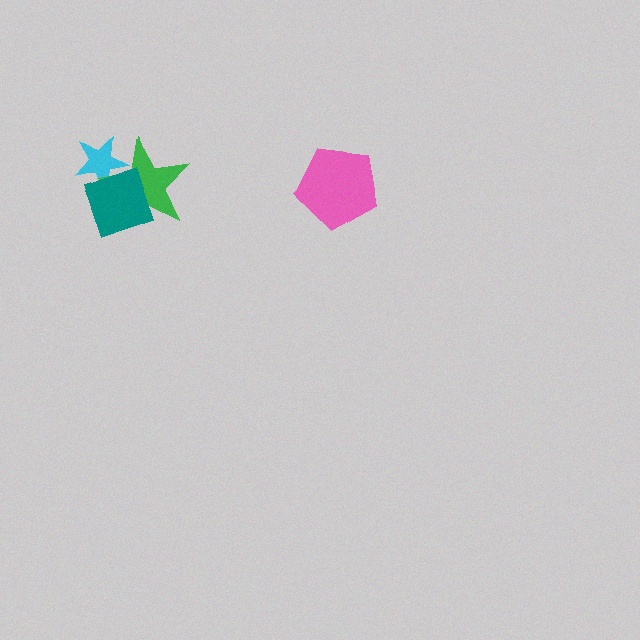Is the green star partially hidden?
Yes, it is partially covered by another shape.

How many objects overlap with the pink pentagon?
0 objects overlap with the pink pentagon.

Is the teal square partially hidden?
No, no other shape covers it.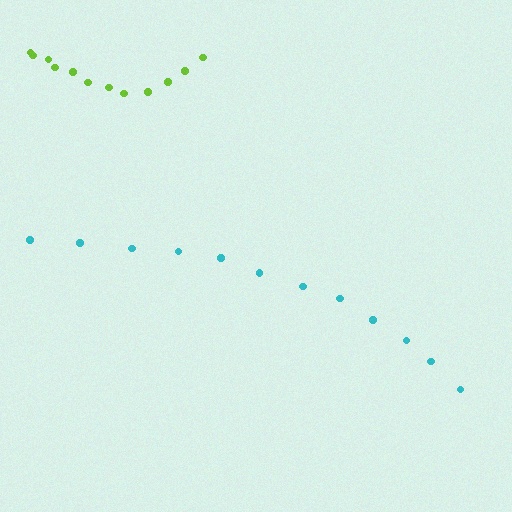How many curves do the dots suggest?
There are 2 distinct paths.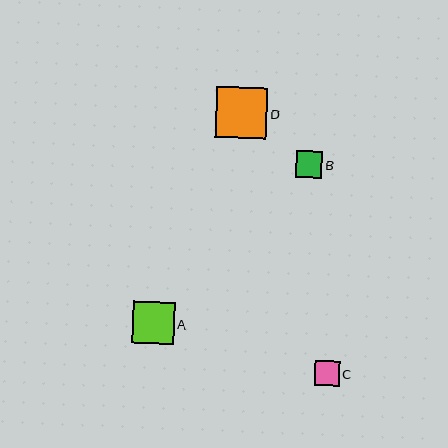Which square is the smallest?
Square C is the smallest with a size of approximately 25 pixels.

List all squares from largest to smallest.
From largest to smallest: D, A, B, C.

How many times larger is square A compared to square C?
Square A is approximately 1.7 times the size of square C.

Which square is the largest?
Square D is the largest with a size of approximately 51 pixels.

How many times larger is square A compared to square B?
Square A is approximately 1.5 times the size of square B.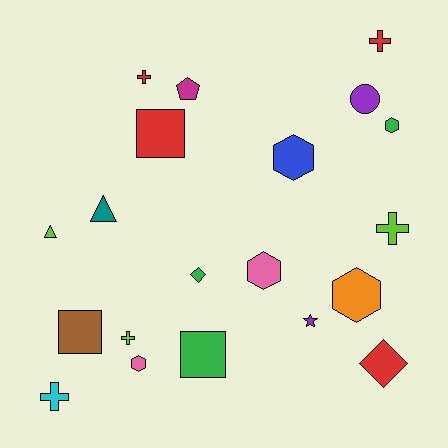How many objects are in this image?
There are 20 objects.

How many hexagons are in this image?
There are 5 hexagons.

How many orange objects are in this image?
There is 1 orange object.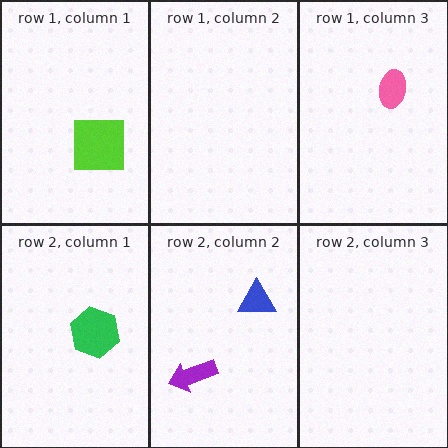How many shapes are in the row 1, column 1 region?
1.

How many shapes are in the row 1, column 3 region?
1.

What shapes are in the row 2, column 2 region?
The blue triangle, the purple arrow.